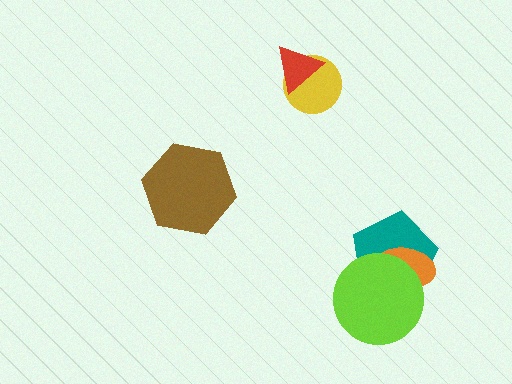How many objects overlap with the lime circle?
2 objects overlap with the lime circle.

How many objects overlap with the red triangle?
1 object overlaps with the red triangle.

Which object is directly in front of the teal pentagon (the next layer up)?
The orange ellipse is directly in front of the teal pentagon.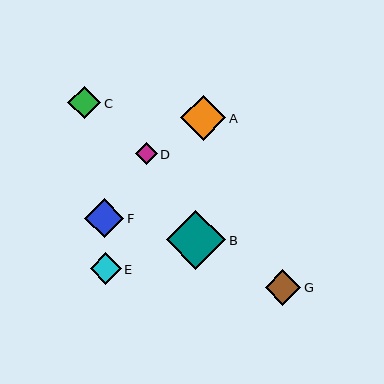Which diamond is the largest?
Diamond B is the largest with a size of approximately 59 pixels.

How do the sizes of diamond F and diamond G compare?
Diamond F and diamond G are approximately the same size.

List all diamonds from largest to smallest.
From largest to smallest: B, A, F, G, C, E, D.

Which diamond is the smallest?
Diamond D is the smallest with a size of approximately 22 pixels.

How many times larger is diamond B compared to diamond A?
Diamond B is approximately 1.3 times the size of diamond A.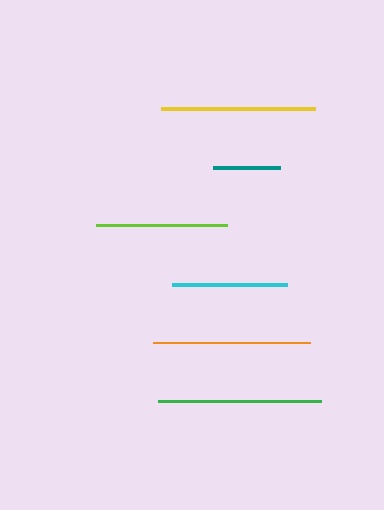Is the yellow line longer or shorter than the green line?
The green line is longer than the yellow line.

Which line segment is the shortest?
The teal line is the shortest at approximately 67 pixels.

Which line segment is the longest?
The green line is the longest at approximately 163 pixels.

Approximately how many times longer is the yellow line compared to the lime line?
The yellow line is approximately 1.2 times the length of the lime line.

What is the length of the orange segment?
The orange segment is approximately 156 pixels long.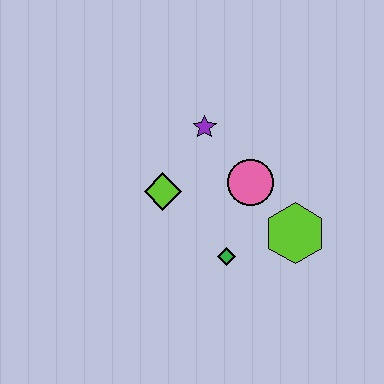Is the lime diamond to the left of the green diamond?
Yes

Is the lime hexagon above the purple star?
No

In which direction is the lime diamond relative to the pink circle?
The lime diamond is to the left of the pink circle.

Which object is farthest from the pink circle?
The lime diamond is farthest from the pink circle.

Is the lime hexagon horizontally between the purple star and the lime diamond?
No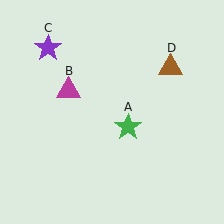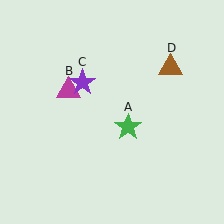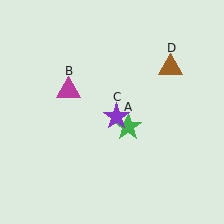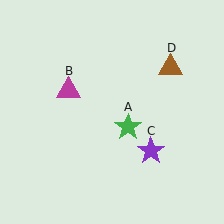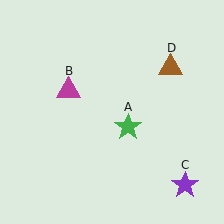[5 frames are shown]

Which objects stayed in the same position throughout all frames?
Green star (object A) and magenta triangle (object B) and brown triangle (object D) remained stationary.